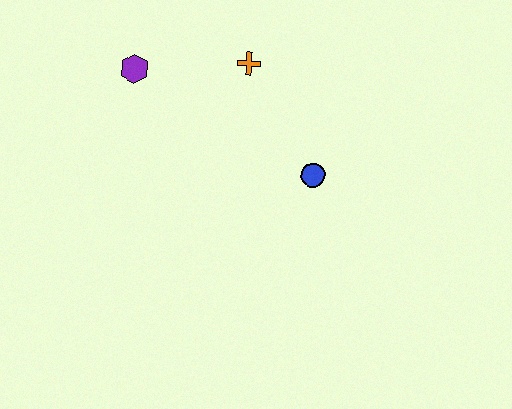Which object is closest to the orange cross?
The purple hexagon is closest to the orange cross.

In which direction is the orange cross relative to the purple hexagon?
The orange cross is to the right of the purple hexagon.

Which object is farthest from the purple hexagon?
The blue circle is farthest from the purple hexagon.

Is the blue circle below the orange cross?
Yes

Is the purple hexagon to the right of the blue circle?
No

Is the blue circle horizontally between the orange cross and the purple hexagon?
No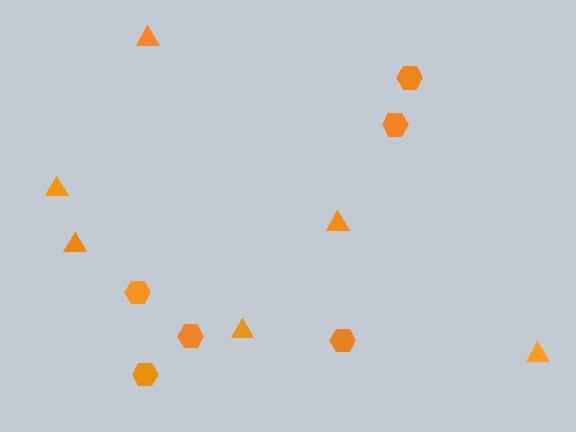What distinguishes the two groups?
There are 2 groups: one group of hexagons (6) and one group of triangles (6).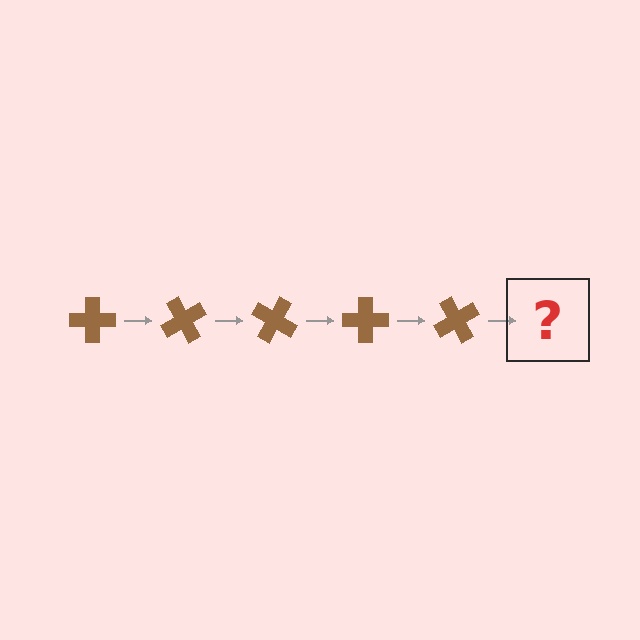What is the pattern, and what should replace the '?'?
The pattern is that the cross rotates 60 degrees each step. The '?' should be a brown cross rotated 300 degrees.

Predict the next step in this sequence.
The next step is a brown cross rotated 300 degrees.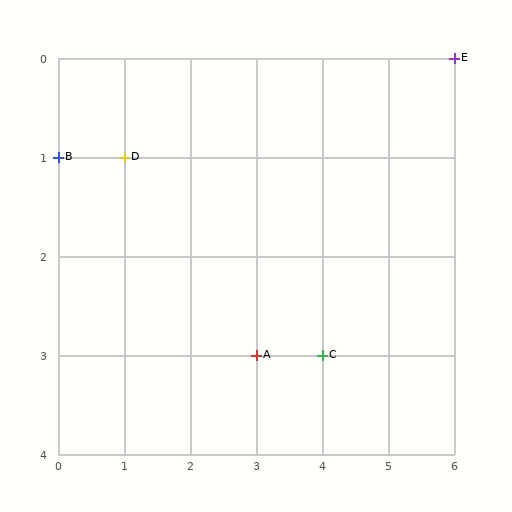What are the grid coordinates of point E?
Point E is at grid coordinates (6, 0).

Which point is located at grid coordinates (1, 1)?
Point D is at (1, 1).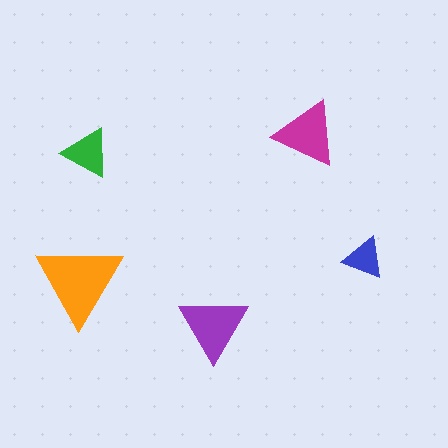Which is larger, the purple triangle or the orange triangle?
The orange one.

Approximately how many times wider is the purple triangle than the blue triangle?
About 1.5 times wider.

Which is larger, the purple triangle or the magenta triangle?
The purple one.